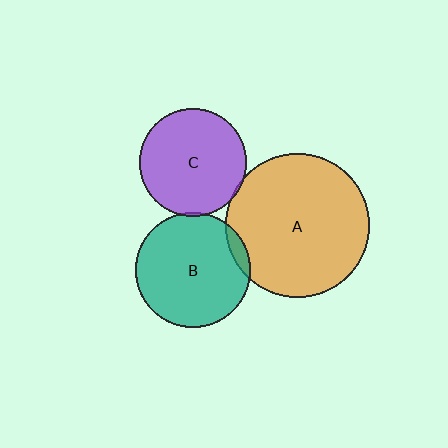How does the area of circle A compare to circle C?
Approximately 1.8 times.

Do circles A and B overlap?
Yes.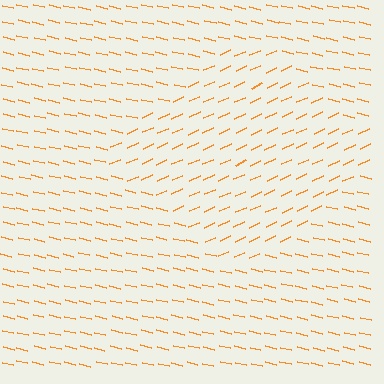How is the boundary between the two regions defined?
The boundary is defined purely by a change in line orientation (approximately 38 degrees difference). All lines are the same color and thickness.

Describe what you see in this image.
The image is filled with small orange line segments. A diamond region in the image has lines oriented differently from the surrounding lines, creating a visible texture boundary.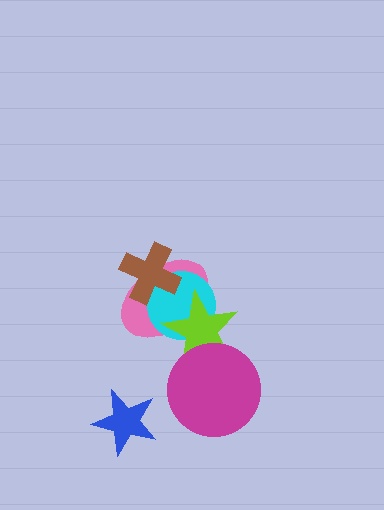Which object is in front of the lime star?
The magenta circle is in front of the lime star.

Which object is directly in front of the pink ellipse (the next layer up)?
The cyan circle is directly in front of the pink ellipse.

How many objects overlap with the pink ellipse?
3 objects overlap with the pink ellipse.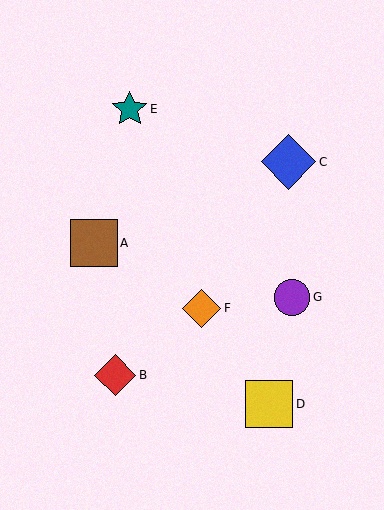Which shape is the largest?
The blue diamond (labeled C) is the largest.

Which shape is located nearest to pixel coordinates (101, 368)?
The red diamond (labeled B) at (115, 375) is nearest to that location.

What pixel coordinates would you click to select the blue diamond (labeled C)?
Click at (288, 162) to select the blue diamond C.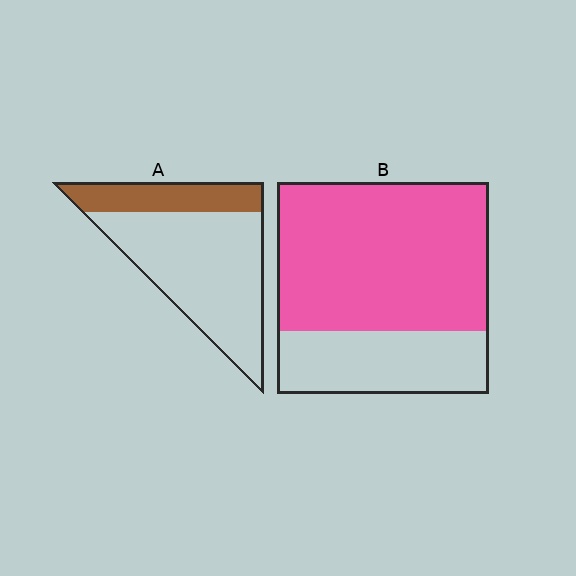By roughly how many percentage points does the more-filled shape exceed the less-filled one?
By roughly 45 percentage points (B over A).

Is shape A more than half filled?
No.